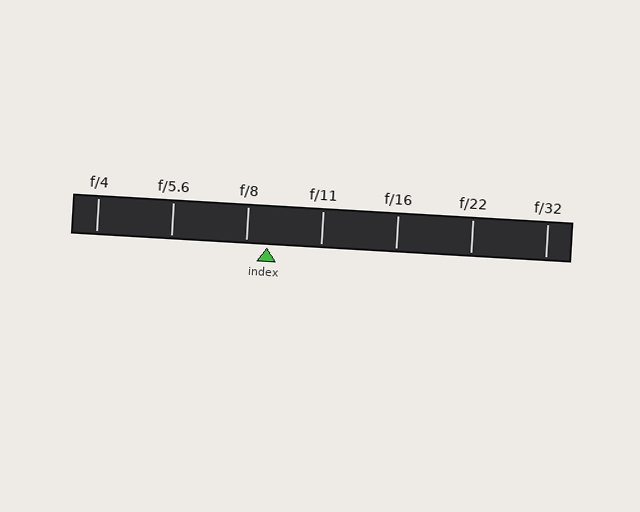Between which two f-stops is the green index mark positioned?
The index mark is between f/8 and f/11.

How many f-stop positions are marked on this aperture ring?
There are 7 f-stop positions marked.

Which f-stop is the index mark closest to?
The index mark is closest to f/8.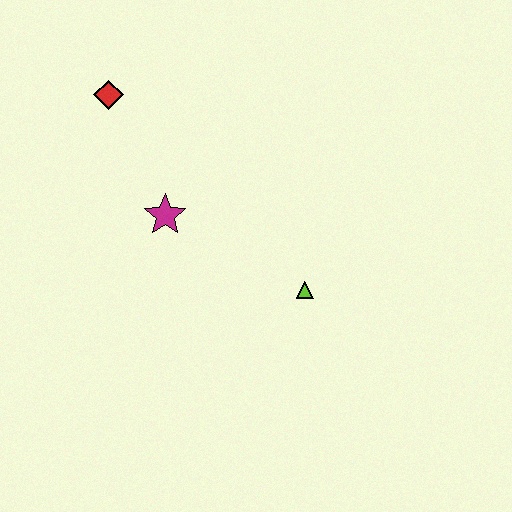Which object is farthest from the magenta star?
The lime triangle is farthest from the magenta star.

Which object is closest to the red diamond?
The magenta star is closest to the red diamond.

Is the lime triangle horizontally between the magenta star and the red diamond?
No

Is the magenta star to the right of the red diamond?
Yes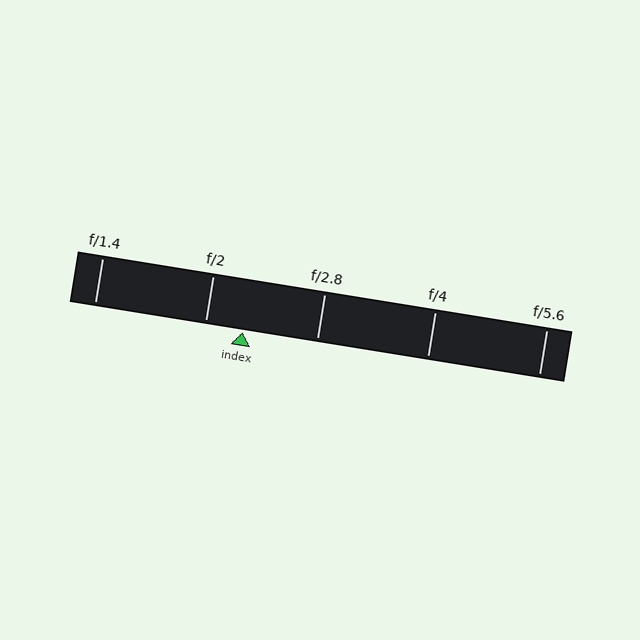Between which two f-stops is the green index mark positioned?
The index mark is between f/2 and f/2.8.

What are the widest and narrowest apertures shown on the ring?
The widest aperture shown is f/1.4 and the narrowest is f/5.6.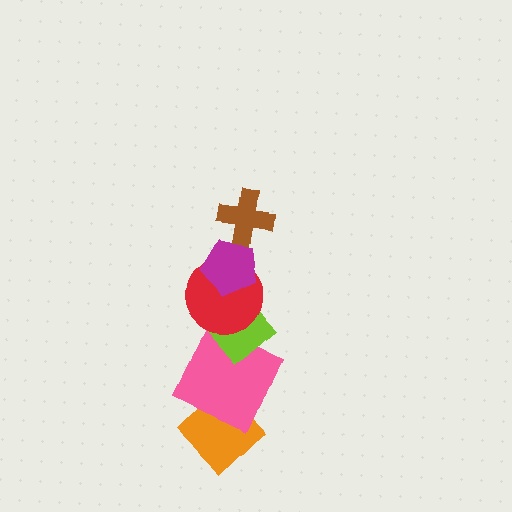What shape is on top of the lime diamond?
The red circle is on top of the lime diamond.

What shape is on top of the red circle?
The magenta pentagon is on top of the red circle.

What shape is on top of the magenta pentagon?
The brown cross is on top of the magenta pentagon.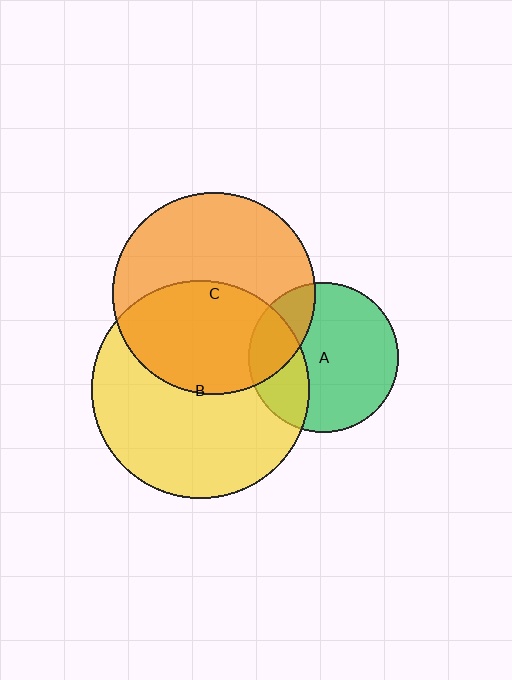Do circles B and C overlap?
Yes.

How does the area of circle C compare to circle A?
Approximately 1.8 times.